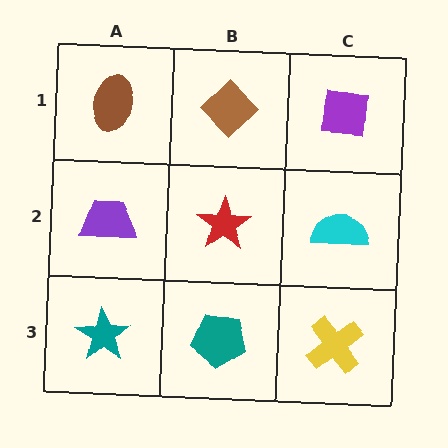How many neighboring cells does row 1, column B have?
3.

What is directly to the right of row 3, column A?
A teal pentagon.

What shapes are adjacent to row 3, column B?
A red star (row 2, column B), a teal star (row 3, column A), a yellow cross (row 3, column C).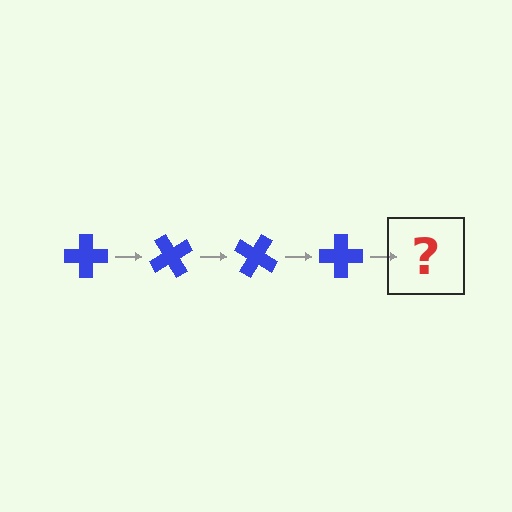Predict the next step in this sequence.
The next step is a blue cross rotated 240 degrees.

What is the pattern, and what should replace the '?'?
The pattern is that the cross rotates 60 degrees each step. The '?' should be a blue cross rotated 240 degrees.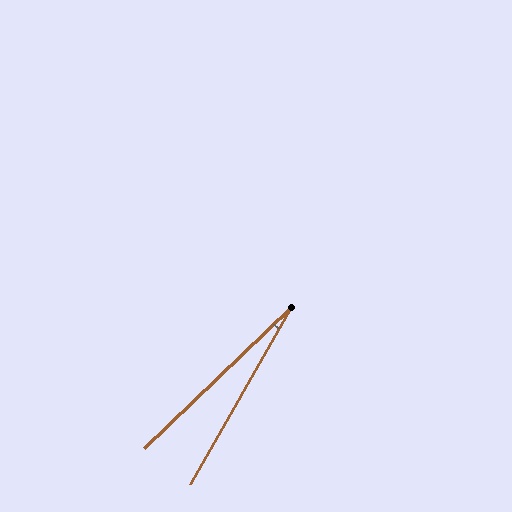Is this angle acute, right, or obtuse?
It is acute.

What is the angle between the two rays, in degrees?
Approximately 16 degrees.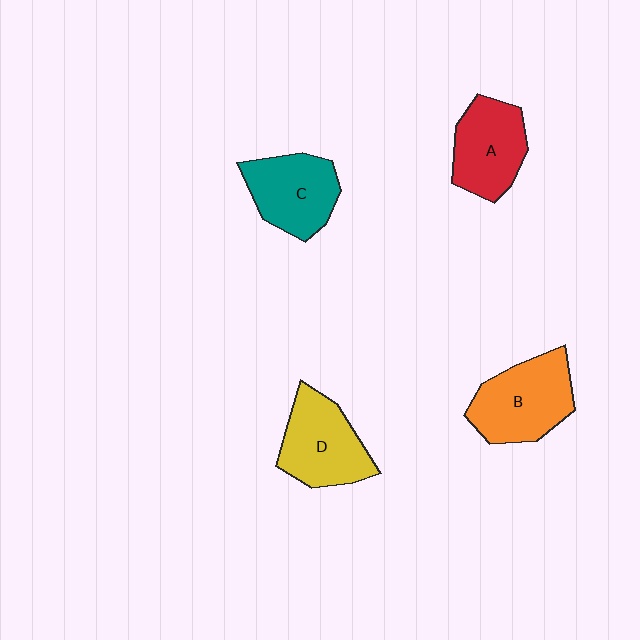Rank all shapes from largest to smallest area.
From largest to smallest: B (orange), D (yellow), C (teal), A (red).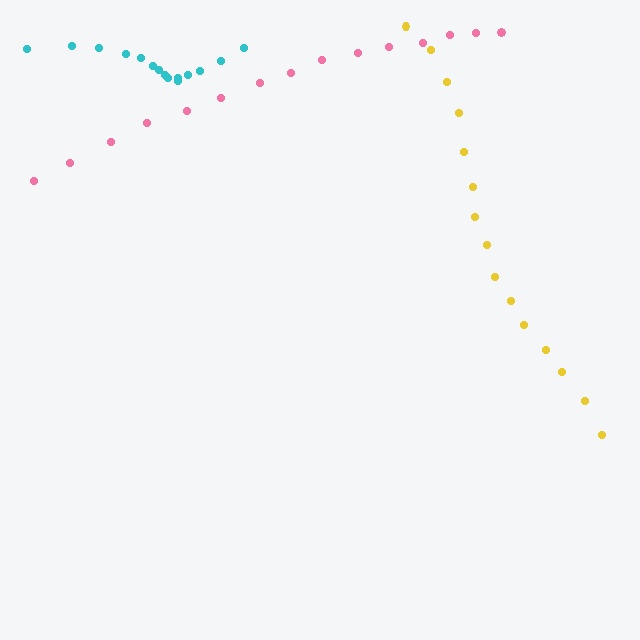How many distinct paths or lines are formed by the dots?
There are 3 distinct paths.